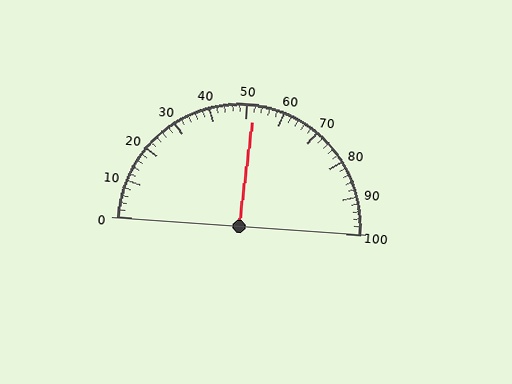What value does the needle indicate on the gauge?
The needle indicates approximately 52.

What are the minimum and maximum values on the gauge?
The gauge ranges from 0 to 100.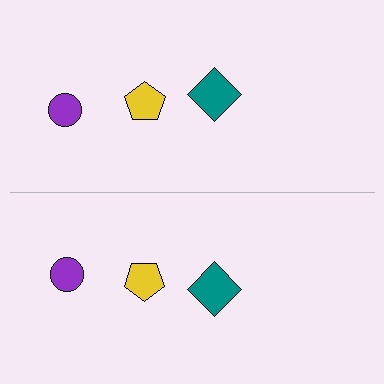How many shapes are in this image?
There are 6 shapes in this image.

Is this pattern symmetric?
Yes, this pattern has bilateral (reflection) symmetry.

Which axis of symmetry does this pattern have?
The pattern has a horizontal axis of symmetry running through the center of the image.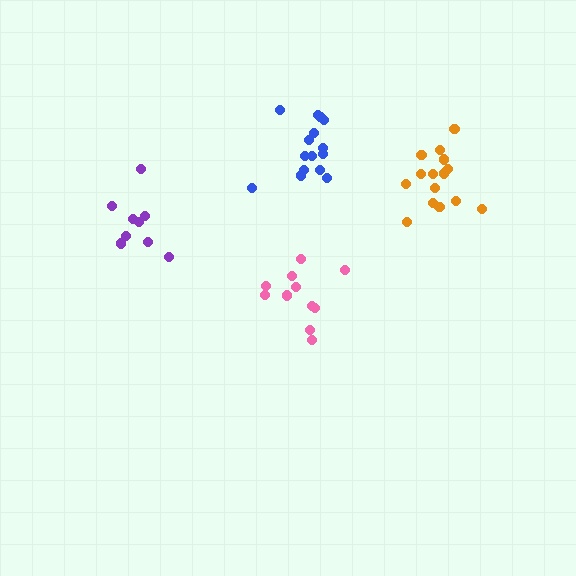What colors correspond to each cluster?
The clusters are colored: purple, orange, blue, pink.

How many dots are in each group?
Group 1: 9 dots, Group 2: 15 dots, Group 3: 15 dots, Group 4: 11 dots (50 total).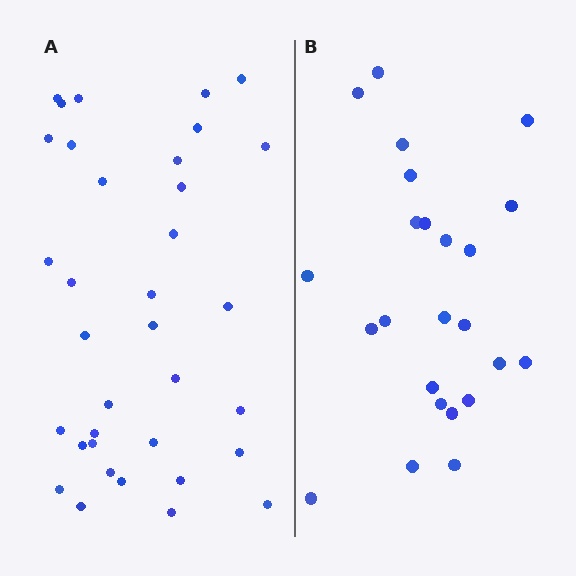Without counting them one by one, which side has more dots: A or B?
Region A (the left region) has more dots.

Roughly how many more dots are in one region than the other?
Region A has roughly 12 or so more dots than region B.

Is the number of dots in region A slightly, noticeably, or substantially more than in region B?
Region A has substantially more. The ratio is roughly 1.5 to 1.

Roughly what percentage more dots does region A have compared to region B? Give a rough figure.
About 45% more.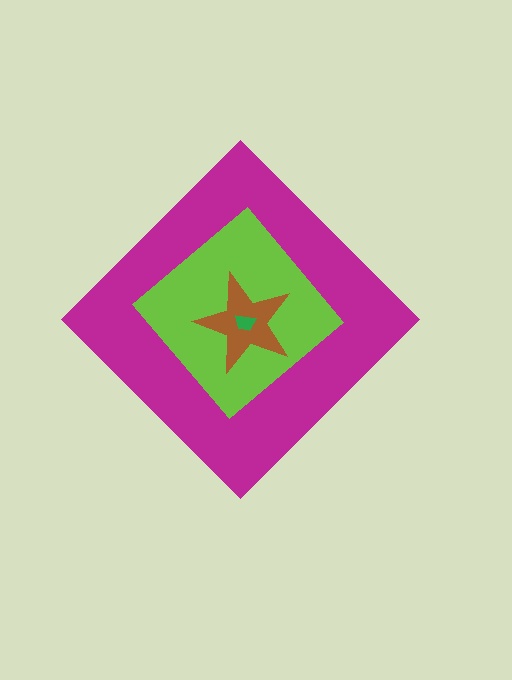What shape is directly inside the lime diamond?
The brown star.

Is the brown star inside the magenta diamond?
Yes.